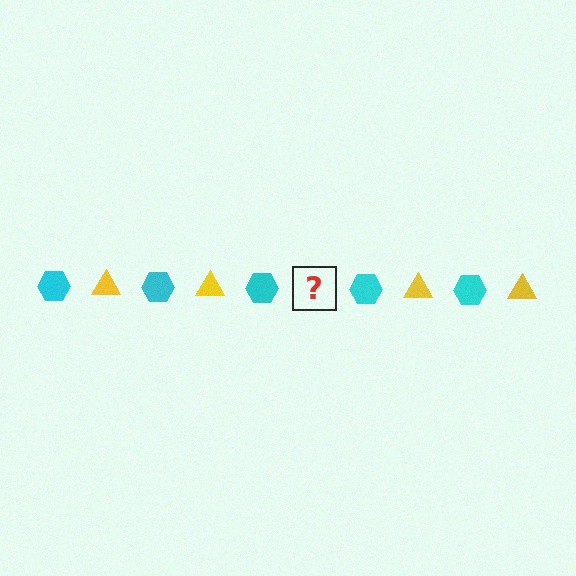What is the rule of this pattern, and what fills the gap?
The rule is that the pattern alternates between cyan hexagon and yellow triangle. The gap should be filled with a yellow triangle.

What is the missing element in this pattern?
The missing element is a yellow triangle.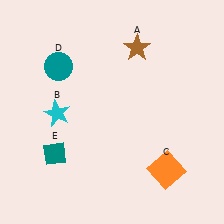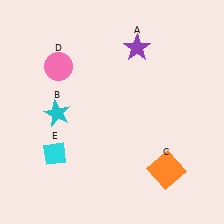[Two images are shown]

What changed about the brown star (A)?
In Image 1, A is brown. In Image 2, it changed to purple.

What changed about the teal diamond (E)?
In Image 1, E is teal. In Image 2, it changed to cyan.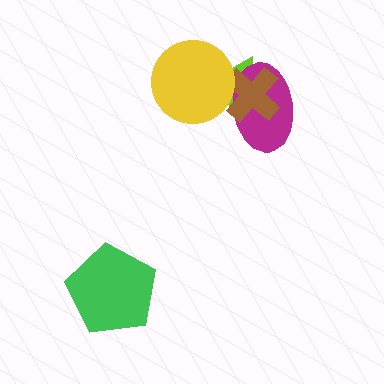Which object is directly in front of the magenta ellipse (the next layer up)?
The brown cross is directly in front of the magenta ellipse.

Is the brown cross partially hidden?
Yes, it is partially covered by another shape.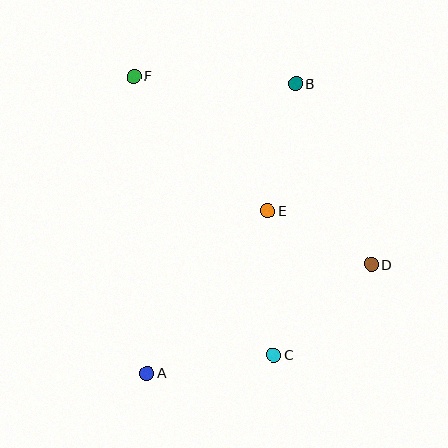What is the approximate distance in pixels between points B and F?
The distance between B and F is approximately 162 pixels.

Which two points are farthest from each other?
Points A and B are farthest from each other.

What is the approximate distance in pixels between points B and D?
The distance between B and D is approximately 195 pixels.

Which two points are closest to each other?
Points D and E are closest to each other.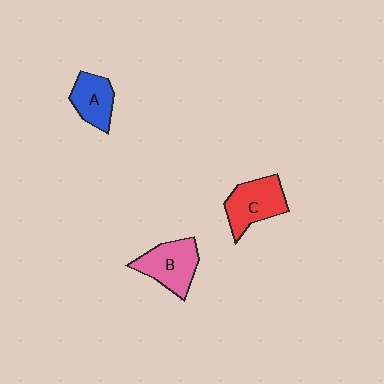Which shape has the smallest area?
Shape A (blue).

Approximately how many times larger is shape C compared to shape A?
Approximately 1.3 times.